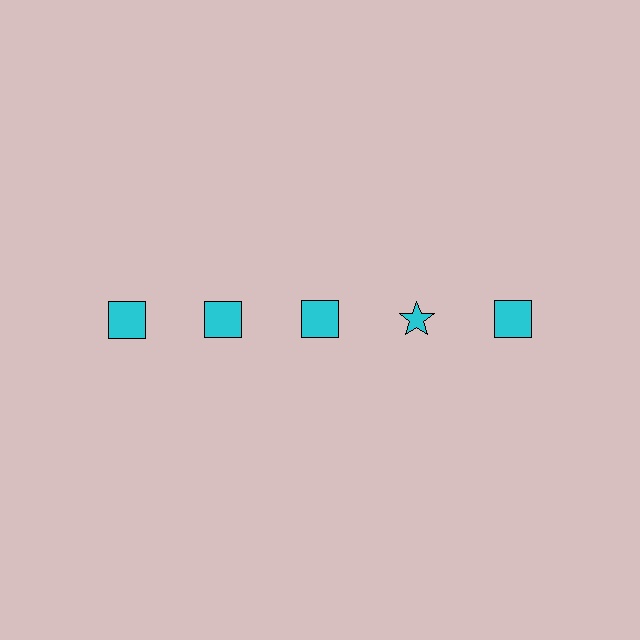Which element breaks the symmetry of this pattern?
The cyan star in the top row, second from right column breaks the symmetry. All other shapes are cyan squares.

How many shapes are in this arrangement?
There are 5 shapes arranged in a grid pattern.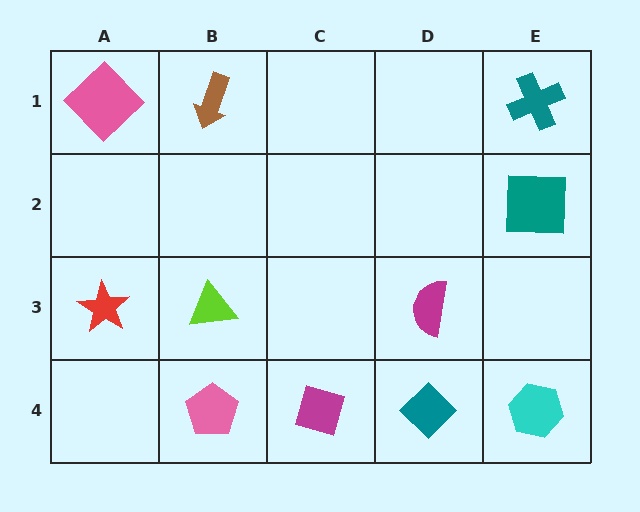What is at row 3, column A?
A red star.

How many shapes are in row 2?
1 shape.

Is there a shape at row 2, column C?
No, that cell is empty.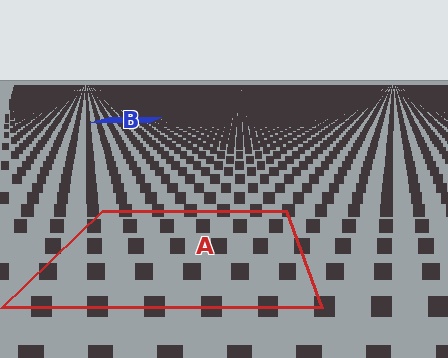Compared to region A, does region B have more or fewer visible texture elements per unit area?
Region B has more texture elements per unit area — they are packed more densely because it is farther away.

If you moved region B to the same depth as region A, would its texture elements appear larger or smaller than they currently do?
They would appear larger. At a closer depth, the same texture elements are projected at a bigger on-screen size.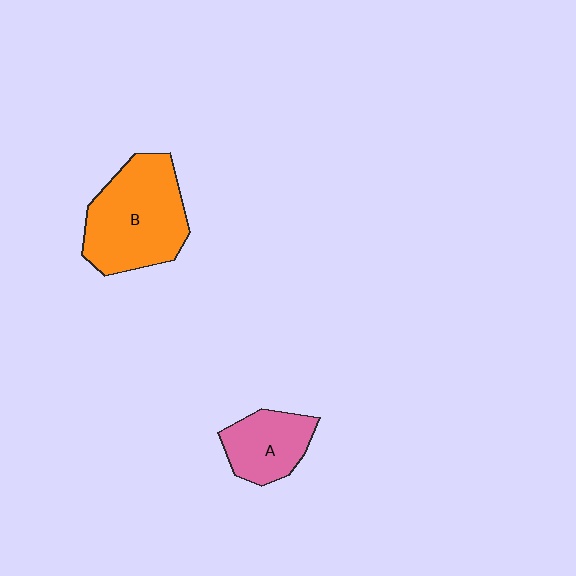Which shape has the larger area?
Shape B (orange).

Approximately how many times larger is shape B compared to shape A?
Approximately 1.8 times.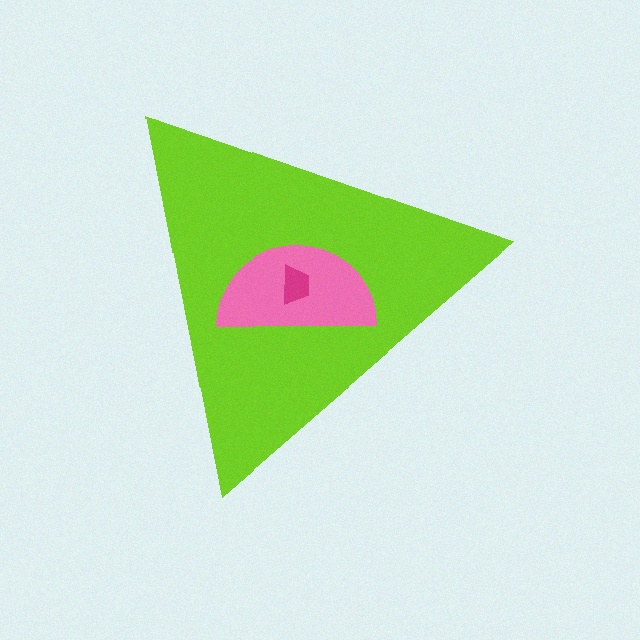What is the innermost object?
The magenta trapezoid.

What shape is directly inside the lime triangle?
The pink semicircle.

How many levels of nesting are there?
3.